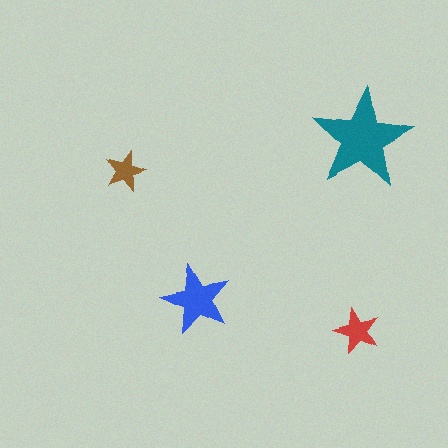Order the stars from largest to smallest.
the teal one, the blue one, the red one, the brown one.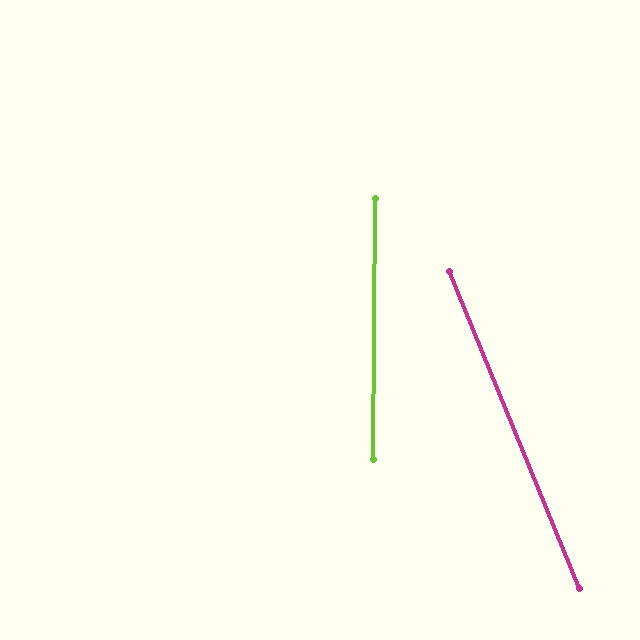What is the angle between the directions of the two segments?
Approximately 23 degrees.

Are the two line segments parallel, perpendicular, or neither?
Neither parallel nor perpendicular — they differ by about 23°.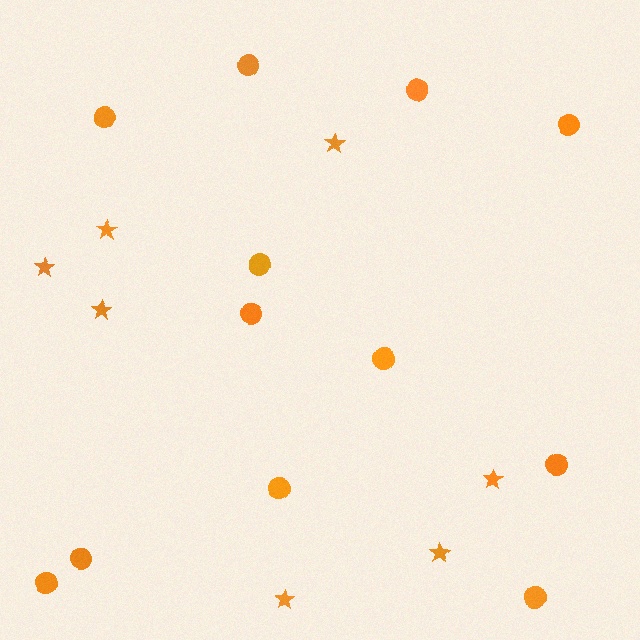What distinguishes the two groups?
There are 2 groups: one group of stars (7) and one group of circles (12).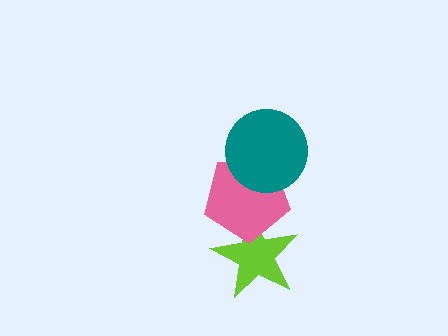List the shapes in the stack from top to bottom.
From top to bottom: the teal circle, the pink pentagon, the lime star.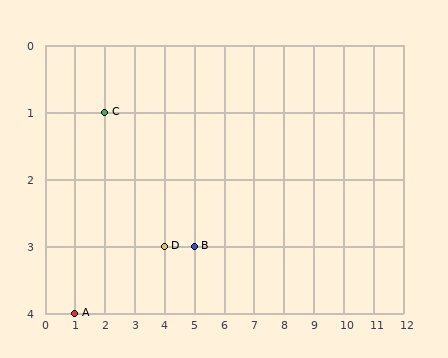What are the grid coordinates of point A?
Point A is at grid coordinates (1, 4).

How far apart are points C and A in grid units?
Points C and A are 1 column and 3 rows apart (about 3.2 grid units diagonally).